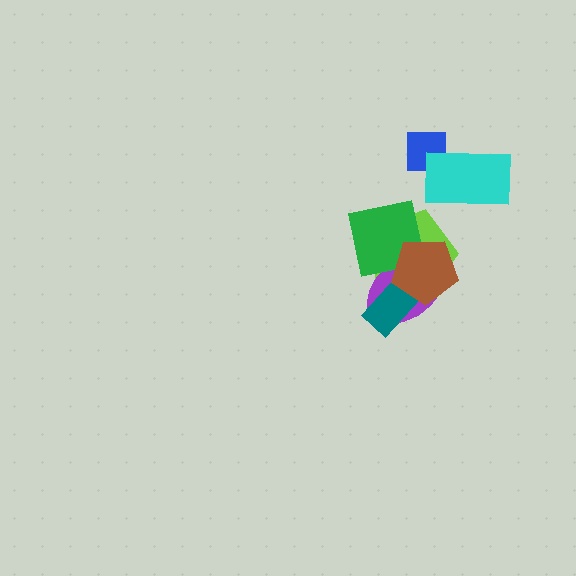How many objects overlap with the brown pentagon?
4 objects overlap with the brown pentagon.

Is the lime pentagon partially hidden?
Yes, it is partially covered by another shape.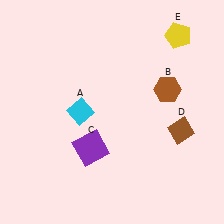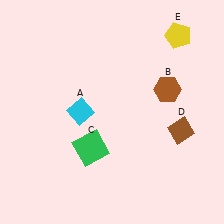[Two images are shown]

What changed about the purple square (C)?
In Image 1, C is purple. In Image 2, it changed to green.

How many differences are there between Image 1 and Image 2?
There is 1 difference between the two images.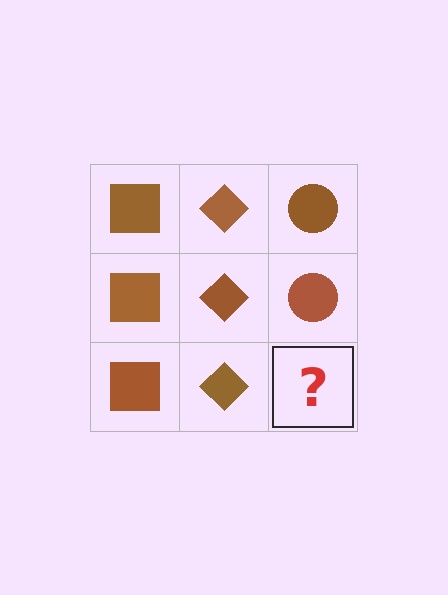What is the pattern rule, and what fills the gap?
The rule is that each column has a consistent shape. The gap should be filled with a brown circle.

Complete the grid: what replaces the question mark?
The question mark should be replaced with a brown circle.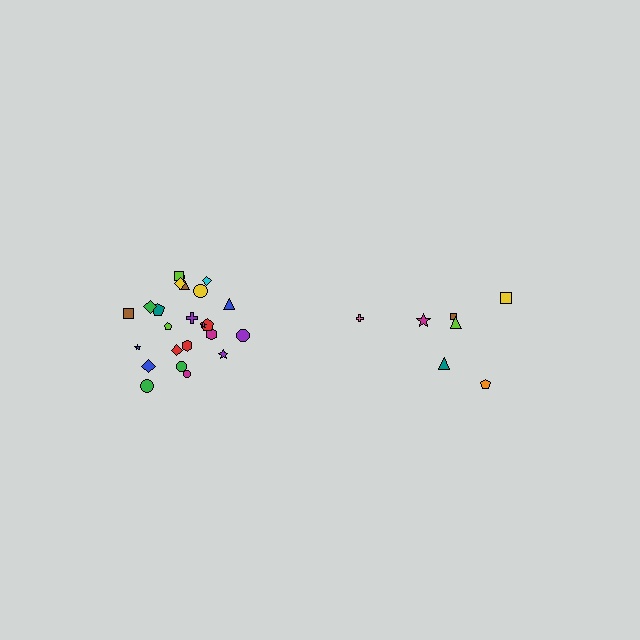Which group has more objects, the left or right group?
The left group.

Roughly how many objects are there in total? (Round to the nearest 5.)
Roughly 30 objects in total.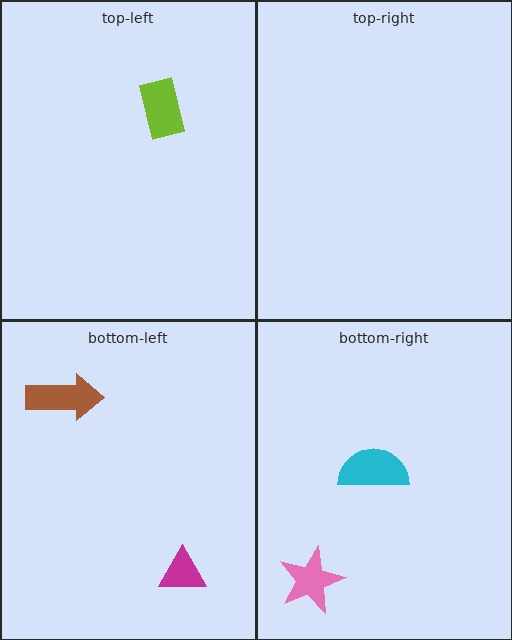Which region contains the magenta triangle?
The bottom-left region.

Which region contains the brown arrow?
The bottom-left region.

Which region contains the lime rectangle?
The top-left region.